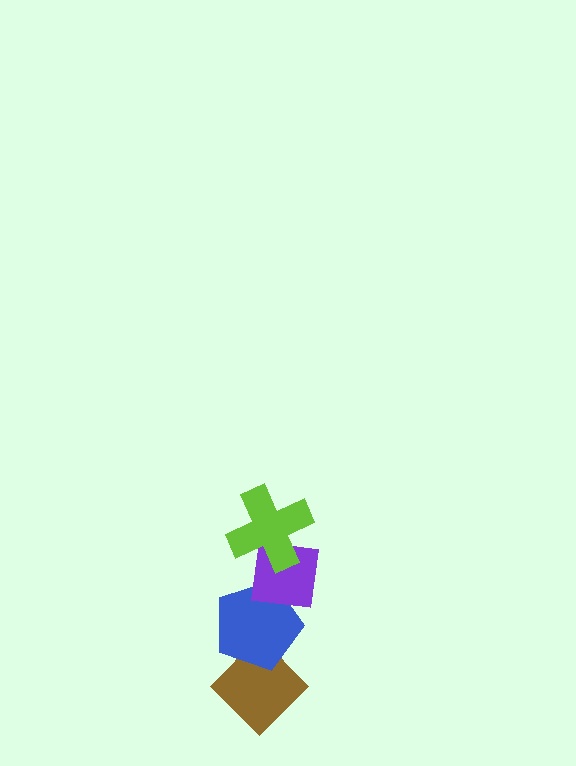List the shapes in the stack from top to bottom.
From top to bottom: the lime cross, the purple square, the blue pentagon, the brown diamond.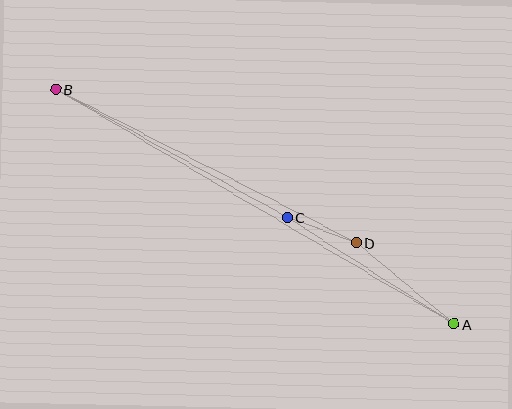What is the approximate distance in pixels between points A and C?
The distance between A and C is approximately 198 pixels.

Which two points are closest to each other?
Points C and D are closest to each other.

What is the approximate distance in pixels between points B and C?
The distance between B and C is approximately 264 pixels.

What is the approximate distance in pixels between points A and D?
The distance between A and D is approximately 127 pixels.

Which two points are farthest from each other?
Points A and B are farthest from each other.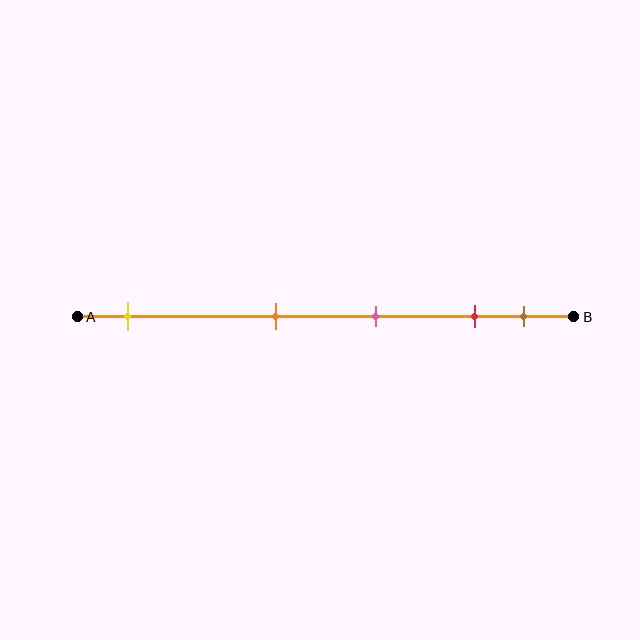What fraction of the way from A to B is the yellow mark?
The yellow mark is approximately 10% (0.1) of the way from A to B.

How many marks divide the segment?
There are 5 marks dividing the segment.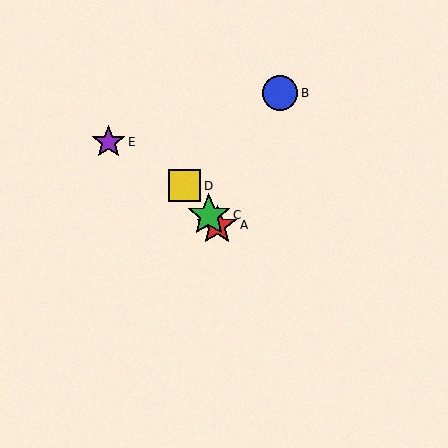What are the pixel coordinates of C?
Object C is at (209, 215).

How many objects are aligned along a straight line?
3 objects (A, C, D) are aligned along a straight line.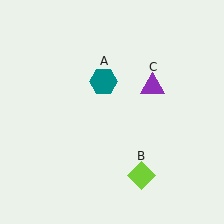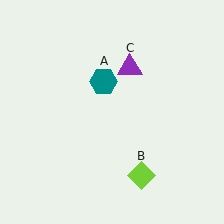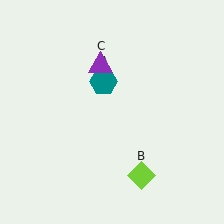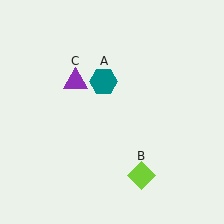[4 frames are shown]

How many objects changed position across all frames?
1 object changed position: purple triangle (object C).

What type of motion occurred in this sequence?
The purple triangle (object C) rotated counterclockwise around the center of the scene.